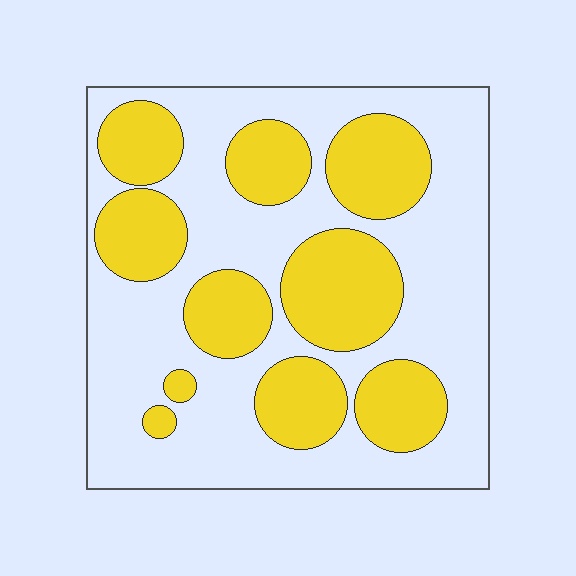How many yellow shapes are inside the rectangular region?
10.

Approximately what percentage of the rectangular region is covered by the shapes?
Approximately 40%.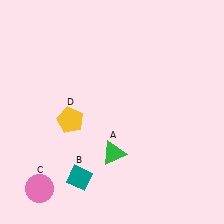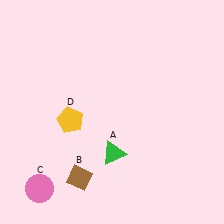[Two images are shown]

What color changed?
The diamond (B) changed from teal in Image 1 to brown in Image 2.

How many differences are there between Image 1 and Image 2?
There is 1 difference between the two images.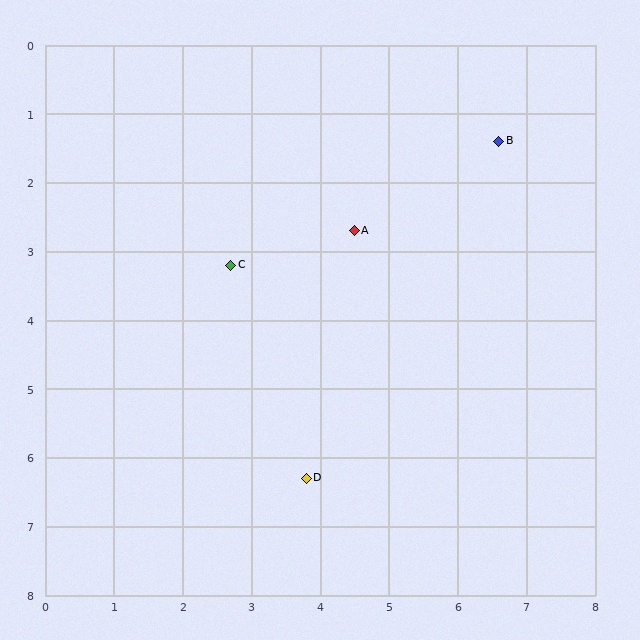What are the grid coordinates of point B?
Point B is at approximately (6.6, 1.4).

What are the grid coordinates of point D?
Point D is at approximately (3.8, 6.3).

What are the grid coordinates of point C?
Point C is at approximately (2.7, 3.2).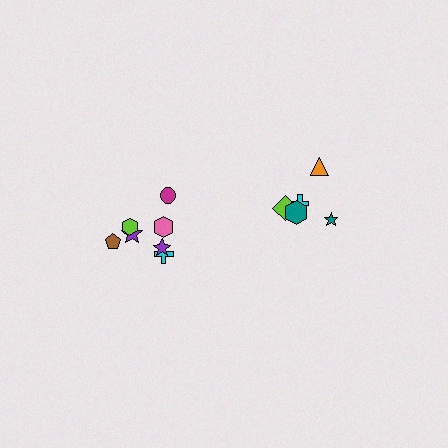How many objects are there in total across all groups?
There are 12 objects.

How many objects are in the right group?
There are 5 objects.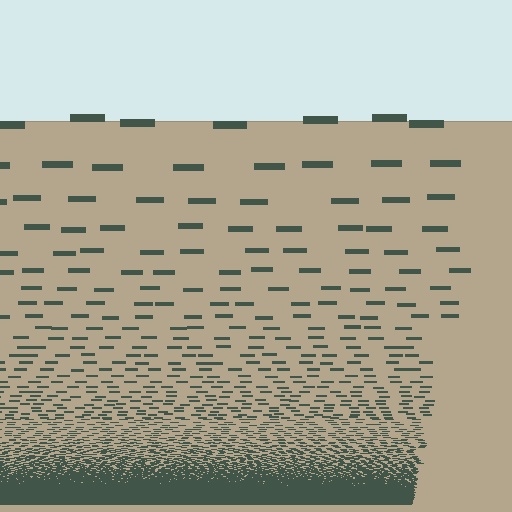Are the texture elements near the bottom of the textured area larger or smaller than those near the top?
Smaller. The gradient is inverted — elements near the bottom are smaller and denser.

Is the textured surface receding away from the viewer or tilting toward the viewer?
The surface appears to tilt toward the viewer. Texture elements get larger and sparser toward the top.